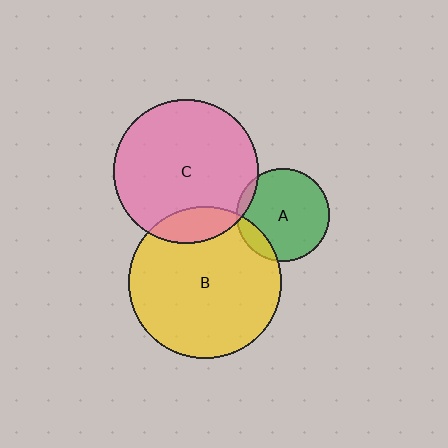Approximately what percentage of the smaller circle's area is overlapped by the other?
Approximately 5%.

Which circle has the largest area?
Circle B (yellow).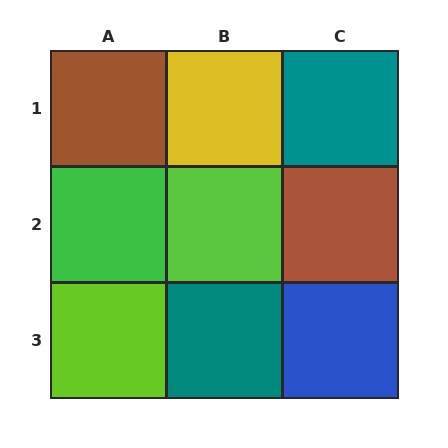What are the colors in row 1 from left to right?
Brown, yellow, teal.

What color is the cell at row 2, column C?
Brown.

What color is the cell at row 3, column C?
Blue.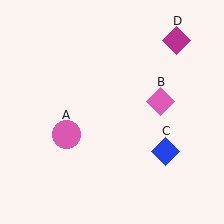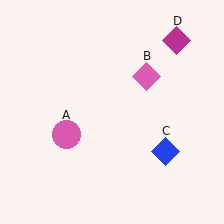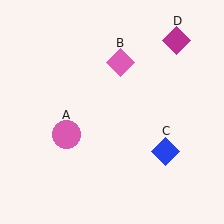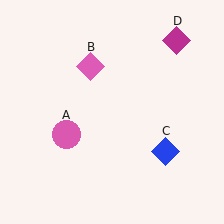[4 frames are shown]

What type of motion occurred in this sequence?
The pink diamond (object B) rotated counterclockwise around the center of the scene.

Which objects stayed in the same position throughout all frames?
Pink circle (object A) and blue diamond (object C) and magenta diamond (object D) remained stationary.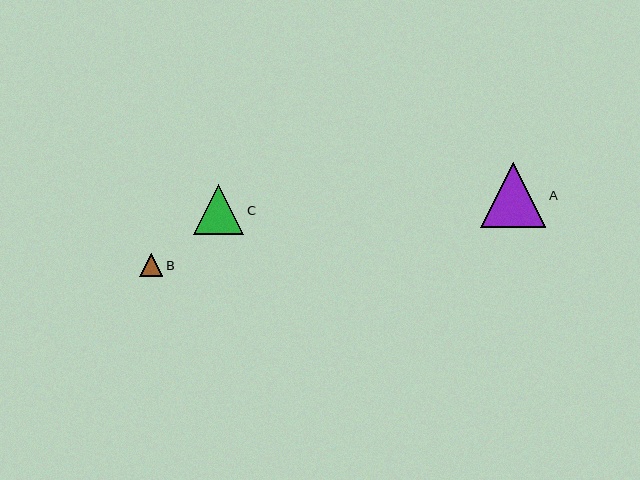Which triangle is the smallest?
Triangle B is the smallest with a size of approximately 23 pixels.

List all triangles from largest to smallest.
From largest to smallest: A, C, B.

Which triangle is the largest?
Triangle A is the largest with a size of approximately 65 pixels.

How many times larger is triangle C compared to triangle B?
Triangle C is approximately 2.1 times the size of triangle B.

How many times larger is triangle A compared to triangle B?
Triangle A is approximately 2.8 times the size of triangle B.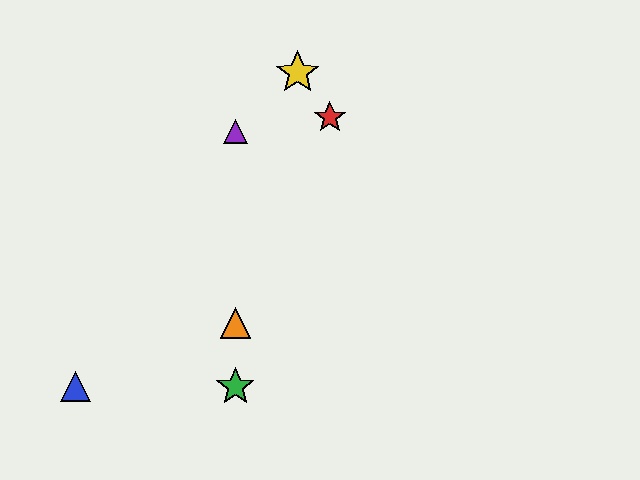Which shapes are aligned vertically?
The green star, the purple triangle, the orange triangle are aligned vertically.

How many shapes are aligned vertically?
3 shapes (the green star, the purple triangle, the orange triangle) are aligned vertically.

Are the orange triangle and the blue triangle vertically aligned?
No, the orange triangle is at x≈235 and the blue triangle is at x≈76.